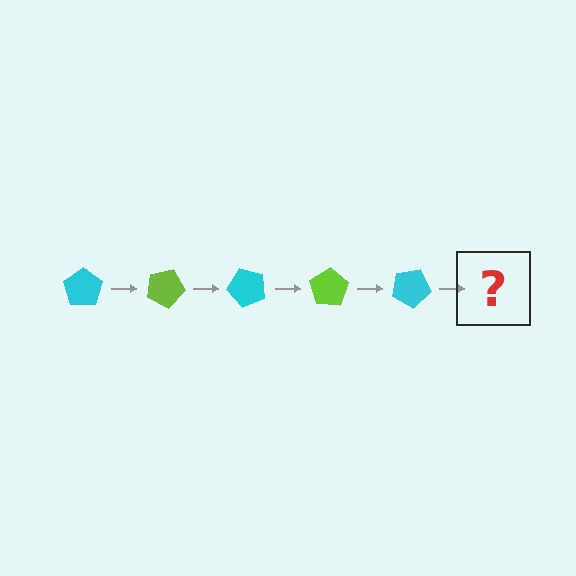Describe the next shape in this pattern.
It should be a lime pentagon, rotated 125 degrees from the start.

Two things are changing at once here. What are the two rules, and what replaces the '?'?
The two rules are that it rotates 25 degrees each step and the color cycles through cyan and lime. The '?' should be a lime pentagon, rotated 125 degrees from the start.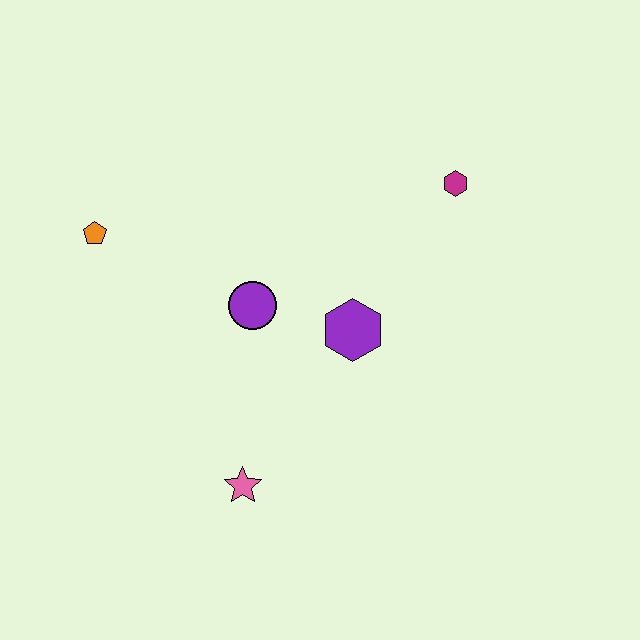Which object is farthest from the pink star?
The magenta hexagon is farthest from the pink star.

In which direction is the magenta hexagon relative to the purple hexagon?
The magenta hexagon is above the purple hexagon.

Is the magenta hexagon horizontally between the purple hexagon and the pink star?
No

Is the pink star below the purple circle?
Yes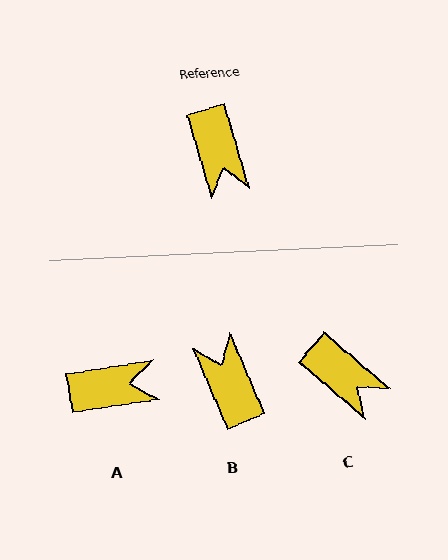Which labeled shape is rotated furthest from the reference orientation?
B, about 174 degrees away.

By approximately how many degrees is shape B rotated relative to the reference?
Approximately 174 degrees clockwise.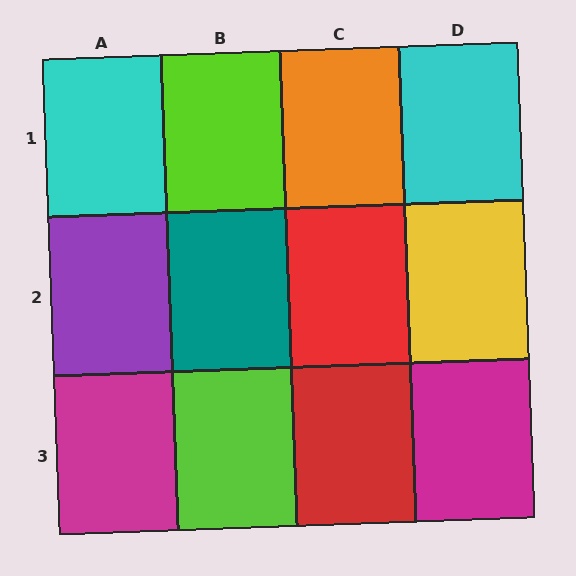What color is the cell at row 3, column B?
Lime.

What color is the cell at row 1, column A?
Cyan.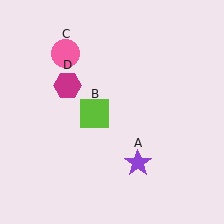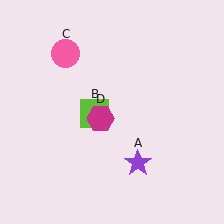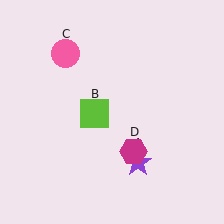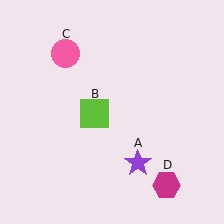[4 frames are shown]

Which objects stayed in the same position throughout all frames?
Purple star (object A) and lime square (object B) and pink circle (object C) remained stationary.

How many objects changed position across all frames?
1 object changed position: magenta hexagon (object D).